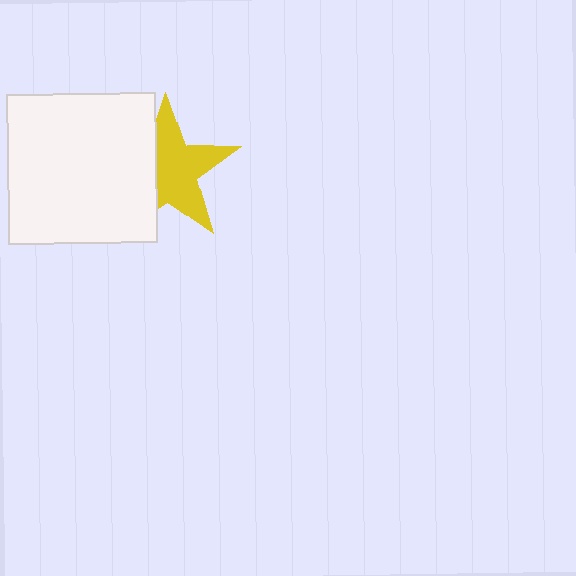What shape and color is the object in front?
The object in front is a white square.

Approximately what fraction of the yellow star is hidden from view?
Roughly 38% of the yellow star is hidden behind the white square.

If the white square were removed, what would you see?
You would see the complete yellow star.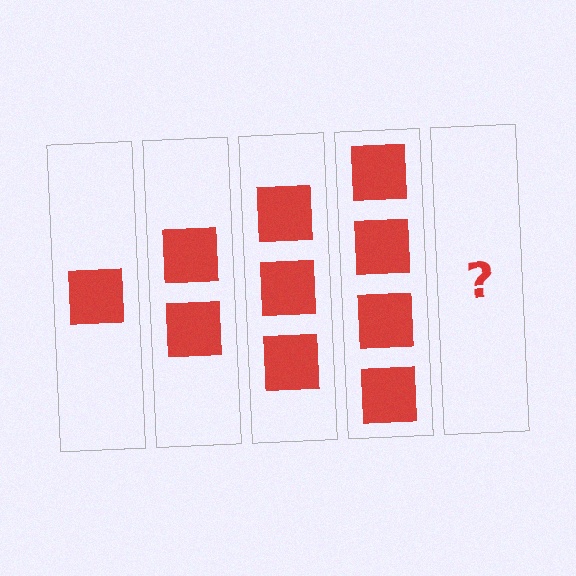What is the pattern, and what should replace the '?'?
The pattern is that each step adds one more square. The '?' should be 5 squares.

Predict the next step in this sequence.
The next step is 5 squares.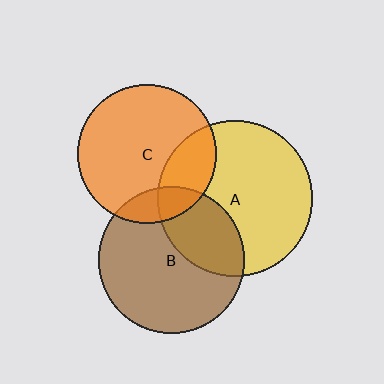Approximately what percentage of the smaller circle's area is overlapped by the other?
Approximately 30%.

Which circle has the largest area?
Circle A (yellow).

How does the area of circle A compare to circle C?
Approximately 1.3 times.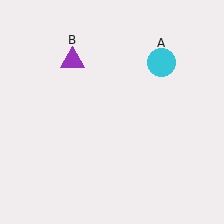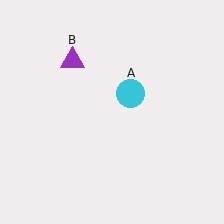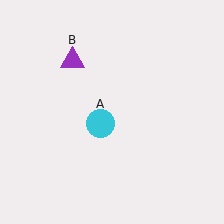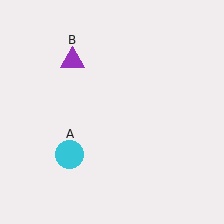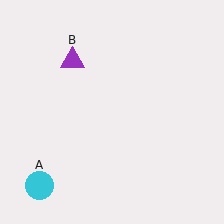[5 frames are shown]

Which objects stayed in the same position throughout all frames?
Purple triangle (object B) remained stationary.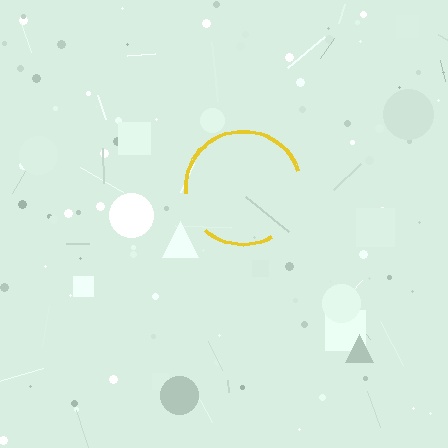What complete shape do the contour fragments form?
The contour fragments form a circle.